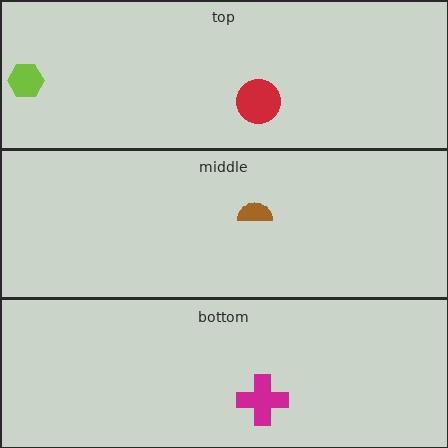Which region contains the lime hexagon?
The top region.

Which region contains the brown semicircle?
The middle region.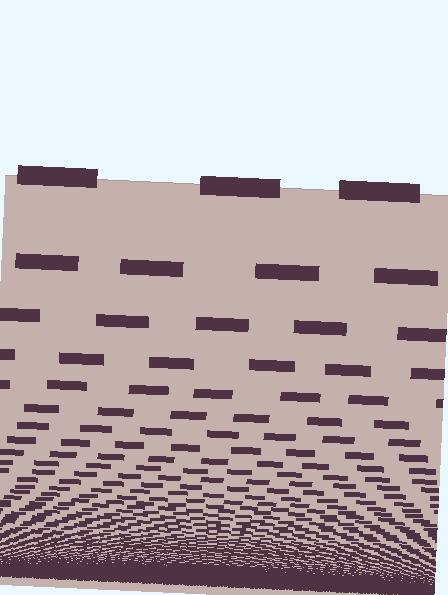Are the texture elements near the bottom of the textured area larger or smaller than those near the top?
Smaller. The gradient is inverted — elements near the bottom are smaller and denser.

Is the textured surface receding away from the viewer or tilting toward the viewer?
The surface appears to tilt toward the viewer. Texture elements get larger and sparser toward the top.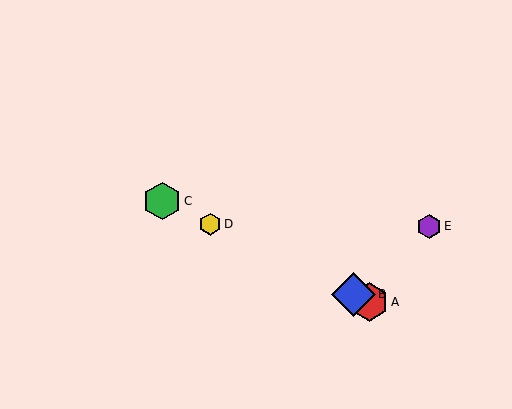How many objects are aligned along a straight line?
4 objects (A, B, C, D) are aligned along a straight line.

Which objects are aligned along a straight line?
Objects A, B, C, D are aligned along a straight line.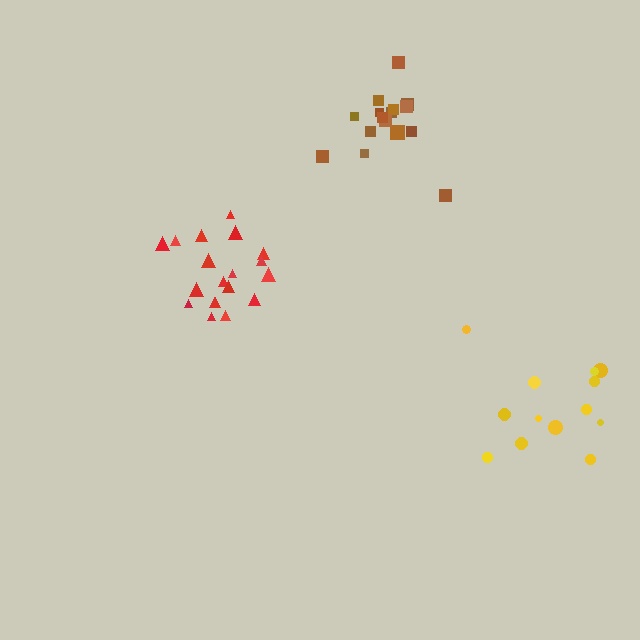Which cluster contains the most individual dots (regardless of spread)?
Red (19).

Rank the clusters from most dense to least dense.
brown, red, yellow.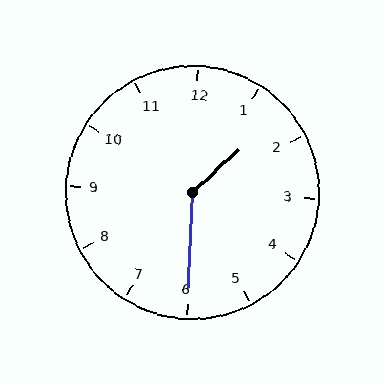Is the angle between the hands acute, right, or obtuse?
It is obtuse.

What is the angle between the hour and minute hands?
Approximately 135 degrees.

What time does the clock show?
1:30.